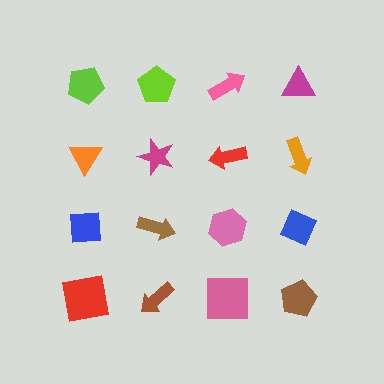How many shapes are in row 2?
4 shapes.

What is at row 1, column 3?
A pink arrow.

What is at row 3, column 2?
A brown arrow.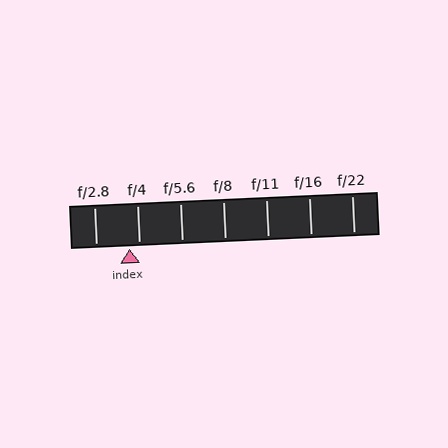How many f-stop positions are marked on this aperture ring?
There are 7 f-stop positions marked.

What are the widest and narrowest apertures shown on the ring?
The widest aperture shown is f/2.8 and the narrowest is f/22.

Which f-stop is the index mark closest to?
The index mark is closest to f/4.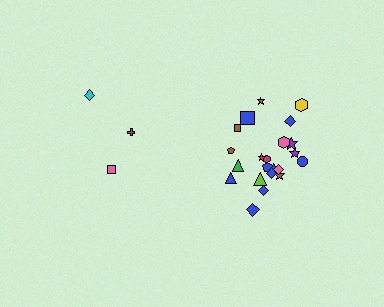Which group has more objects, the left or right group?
The right group.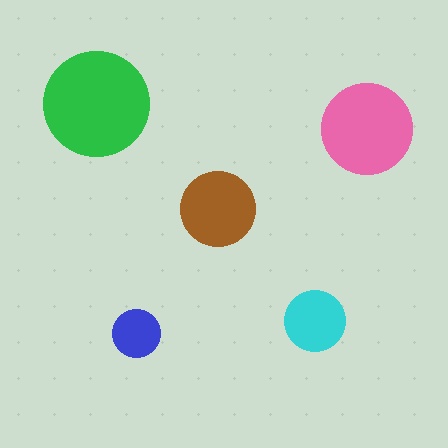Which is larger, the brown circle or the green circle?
The green one.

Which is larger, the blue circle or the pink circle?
The pink one.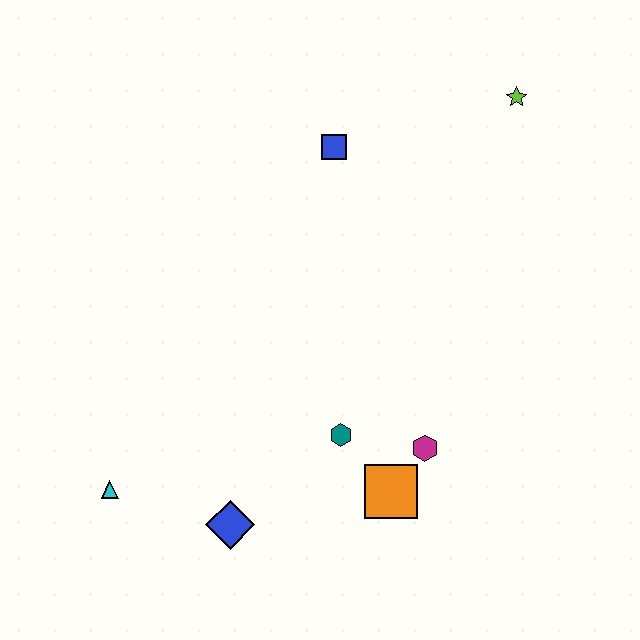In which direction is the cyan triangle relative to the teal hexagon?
The cyan triangle is to the left of the teal hexagon.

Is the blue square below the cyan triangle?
No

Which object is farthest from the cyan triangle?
The lime star is farthest from the cyan triangle.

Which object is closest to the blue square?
The lime star is closest to the blue square.